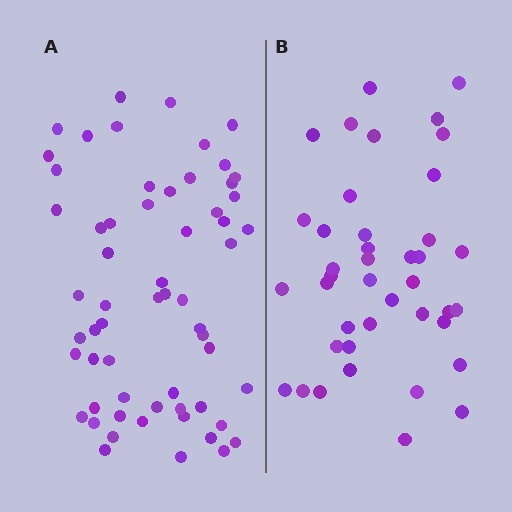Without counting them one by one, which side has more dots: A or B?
Region A (the left region) has more dots.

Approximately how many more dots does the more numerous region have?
Region A has approximately 20 more dots than region B.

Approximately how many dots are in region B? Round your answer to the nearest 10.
About 40 dots. (The exact count is 41, which rounds to 40.)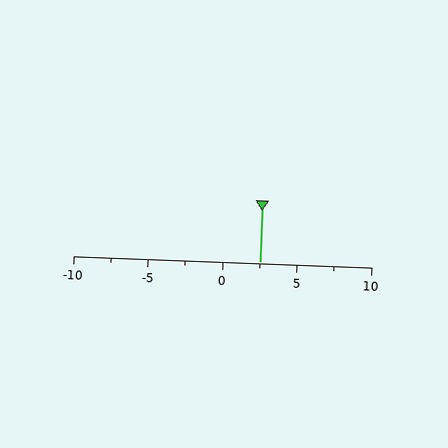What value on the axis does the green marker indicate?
The marker indicates approximately 2.5.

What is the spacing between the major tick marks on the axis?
The major ticks are spaced 5 apart.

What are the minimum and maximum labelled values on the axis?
The axis runs from -10 to 10.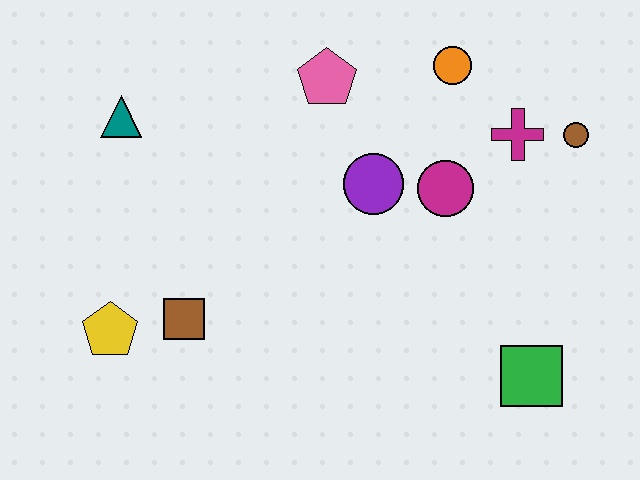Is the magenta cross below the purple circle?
No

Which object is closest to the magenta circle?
The purple circle is closest to the magenta circle.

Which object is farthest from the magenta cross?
The yellow pentagon is farthest from the magenta cross.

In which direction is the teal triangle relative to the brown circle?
The teal triangle is to the left of the brown circle.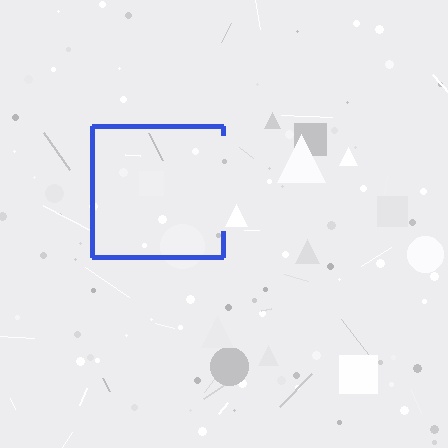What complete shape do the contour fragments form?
The contour fragments form a square.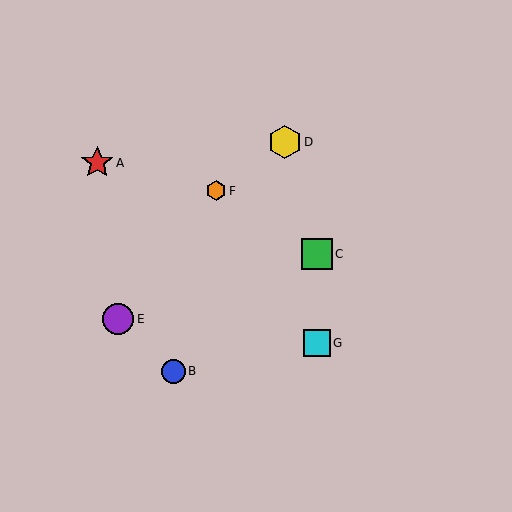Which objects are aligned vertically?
Objects C, G are aligned vertically.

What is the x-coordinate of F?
Object F is at x≈216.